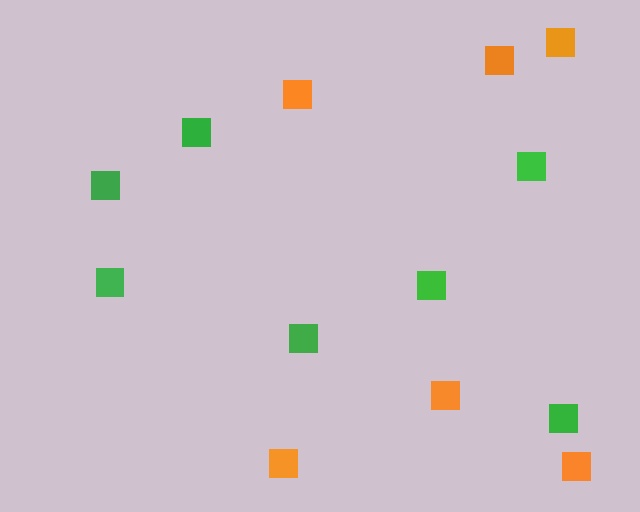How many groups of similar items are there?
There are 2 groups: one group of green squares (7) and one group of orange squares (6).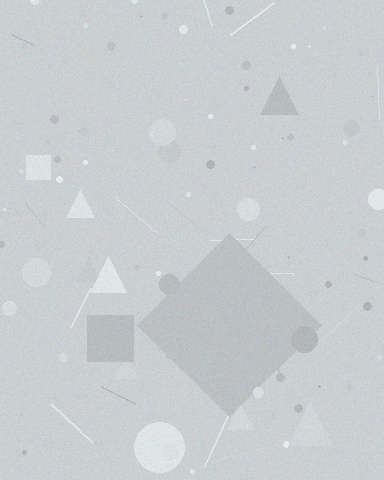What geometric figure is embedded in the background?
A diamond is embedded in the background.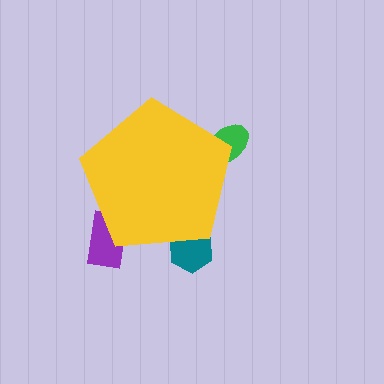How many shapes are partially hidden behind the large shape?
3 shapes are partially hidden.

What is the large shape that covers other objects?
A yellow pentagon.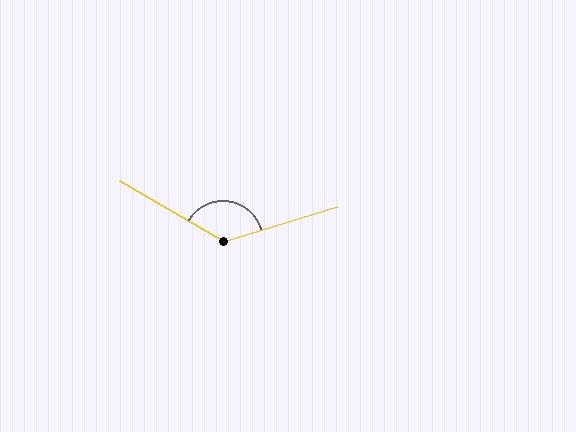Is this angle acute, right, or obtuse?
It is obtuse.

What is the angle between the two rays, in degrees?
Approximately 133 degrees.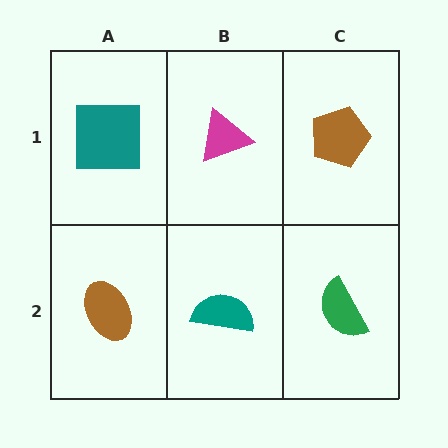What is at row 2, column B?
A teal semicircle.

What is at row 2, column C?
A green semicircle.